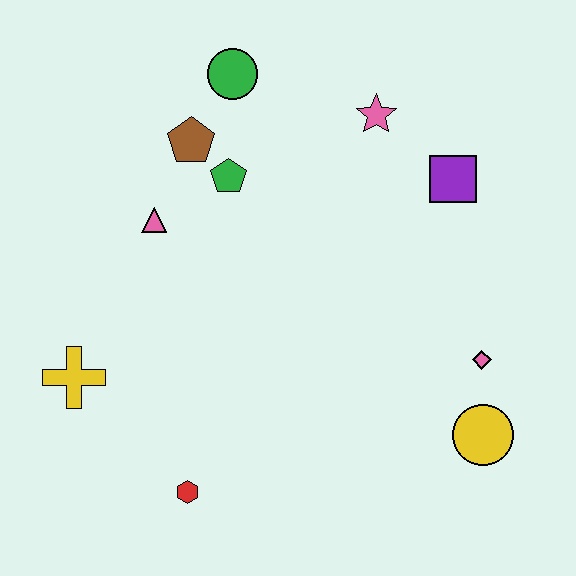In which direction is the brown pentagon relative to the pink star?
The brown pentagon is to the left of the pink star.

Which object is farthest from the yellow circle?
The green circle is farthest from the yellow circle.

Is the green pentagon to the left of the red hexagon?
No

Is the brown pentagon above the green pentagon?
Yes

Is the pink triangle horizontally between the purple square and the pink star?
No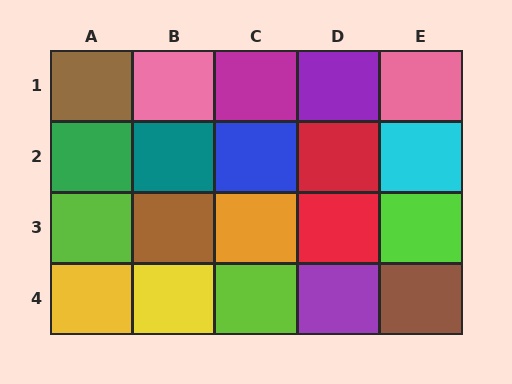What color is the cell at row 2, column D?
Red.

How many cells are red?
2 cells are red.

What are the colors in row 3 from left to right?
Lime, brown, orange, red, lime.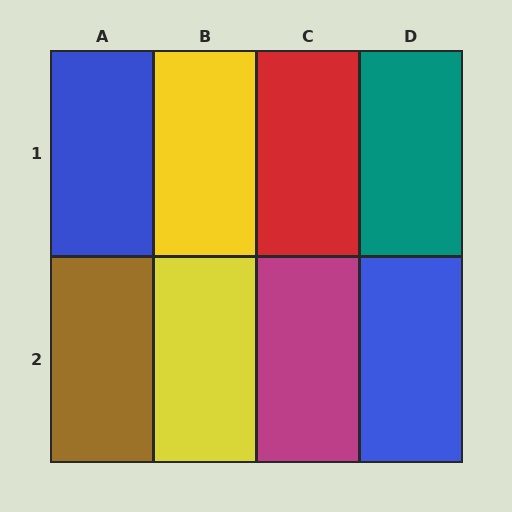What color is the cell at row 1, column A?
Blue.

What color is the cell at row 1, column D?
Teal.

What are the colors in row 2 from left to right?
Brown, yellow, magenta, blue.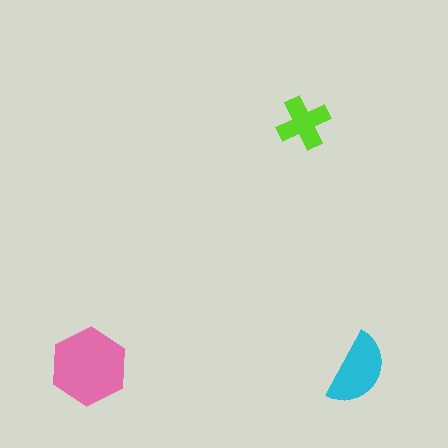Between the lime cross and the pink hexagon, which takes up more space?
The pink hexagon.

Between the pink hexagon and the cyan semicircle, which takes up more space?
The pink hexagon.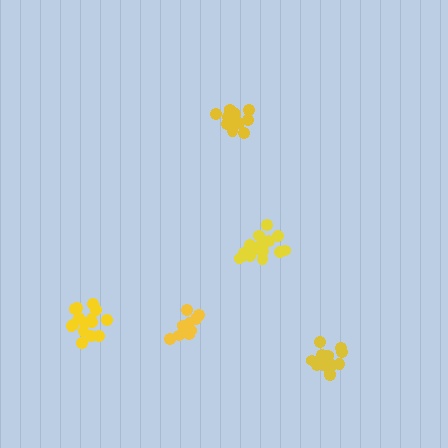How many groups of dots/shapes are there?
There are 5 groups.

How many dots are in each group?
Group 1: 11 dots, Group 2: 12 dots, Group 3: 17 dots, Group 4: 15 dots, Group 5: 15 dots (70 total).